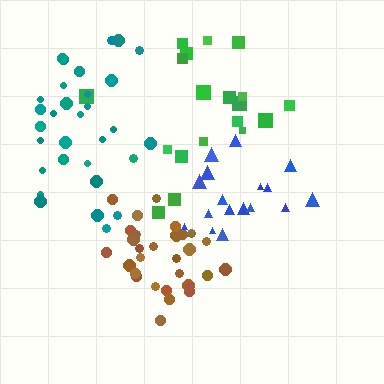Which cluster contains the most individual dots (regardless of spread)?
Teal (33).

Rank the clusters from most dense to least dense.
brown, teal, blue, green.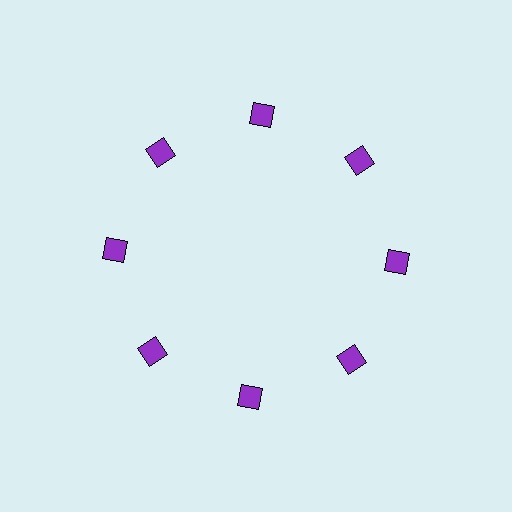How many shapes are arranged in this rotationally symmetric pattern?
There are 8 shapes, arranged in 8 groups of 1.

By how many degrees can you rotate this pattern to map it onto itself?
The pattern maps onto itself every 45 degrees of rotation.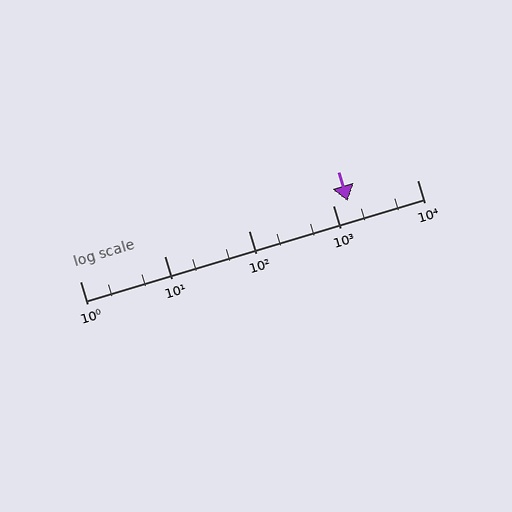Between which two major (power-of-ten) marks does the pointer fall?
The pointer is between 1000 and 10000.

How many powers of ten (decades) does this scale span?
The scale spans 4 decades, from 1 to 10000.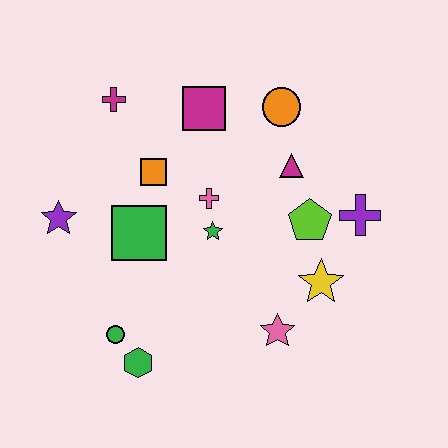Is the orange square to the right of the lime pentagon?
No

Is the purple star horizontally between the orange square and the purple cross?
No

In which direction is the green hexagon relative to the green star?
The green hexagon is below the green star.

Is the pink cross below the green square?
No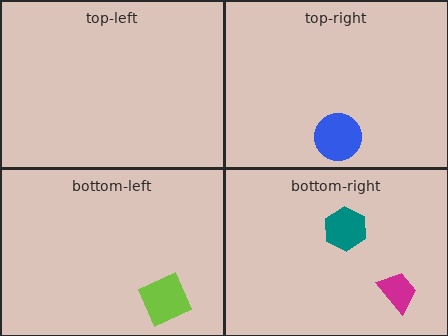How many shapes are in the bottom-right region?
2.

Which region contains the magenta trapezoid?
The bottom-right region.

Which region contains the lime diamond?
The bottom-left region.